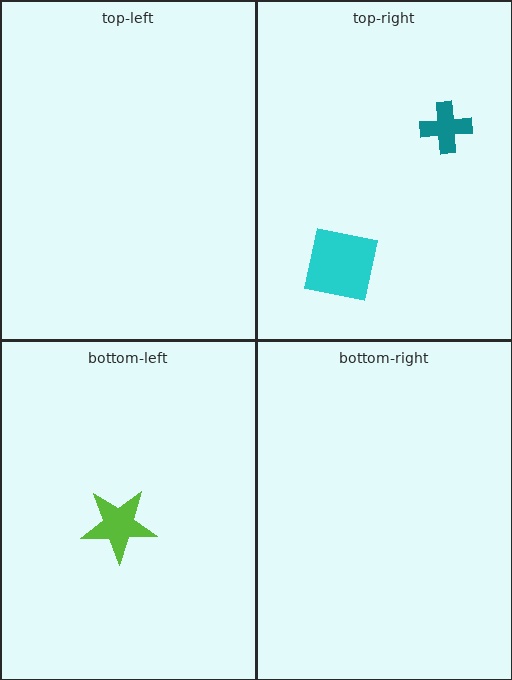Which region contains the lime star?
The bottom-left region.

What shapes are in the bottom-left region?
The lime star.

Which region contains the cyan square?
The top-right region.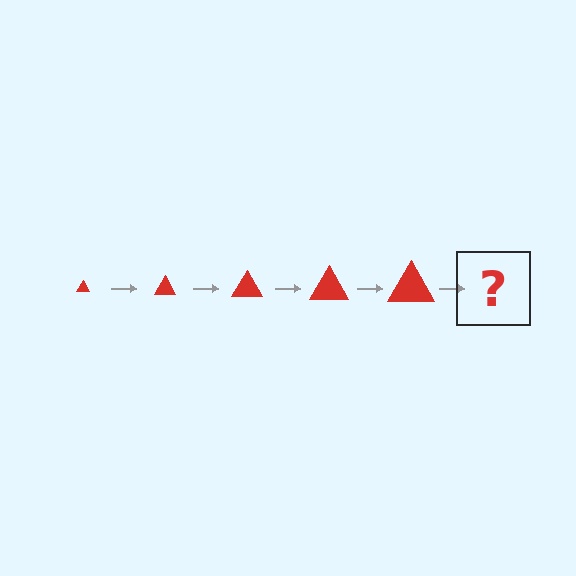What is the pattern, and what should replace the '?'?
The pattern is that the triangle gets progressively larger each step. The '?' should be a red triangle, larger than the previous one.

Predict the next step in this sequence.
The next step is a red triangle, larger than the previous one.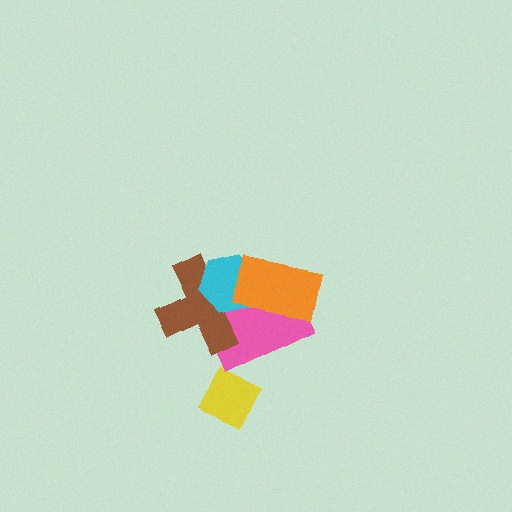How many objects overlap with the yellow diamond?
0 objects overlap with the yellow diamond.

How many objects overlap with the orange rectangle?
3 objects overlap with the orange rectangle.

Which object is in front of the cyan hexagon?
The orange rectangle is in front of the cyan hexagon.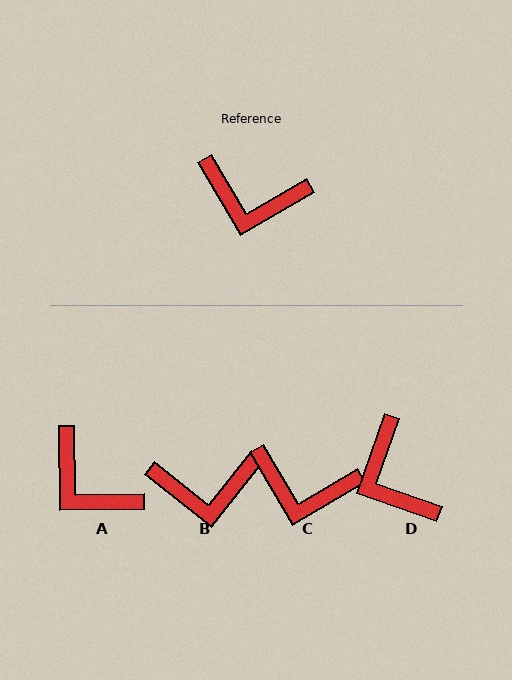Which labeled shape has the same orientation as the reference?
C.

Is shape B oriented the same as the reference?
No, it is off by about 21 degrees.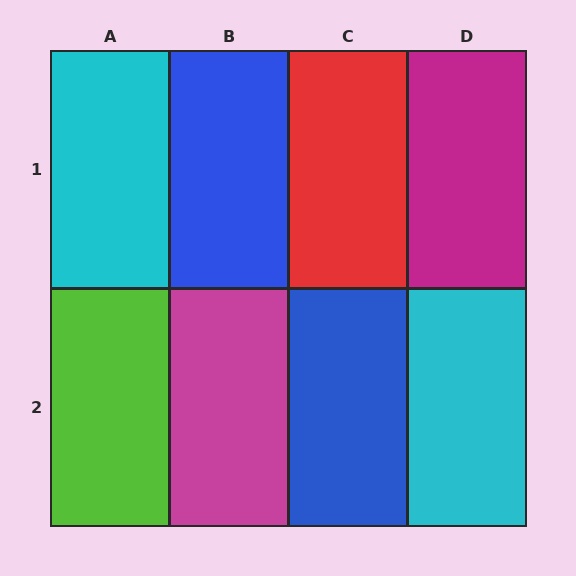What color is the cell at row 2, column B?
Magenta.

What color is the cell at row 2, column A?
Lime.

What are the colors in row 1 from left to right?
Cyan, blue, red, magenta.